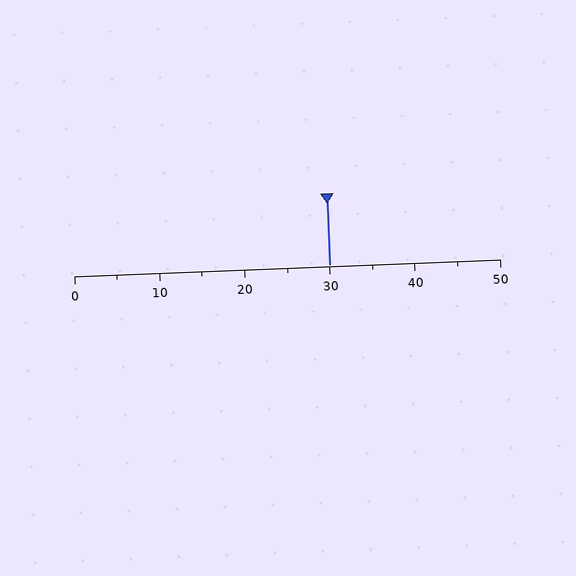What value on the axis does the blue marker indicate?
The marker indicates approximately 30.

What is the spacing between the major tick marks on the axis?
The major ticks are spaced 10 apart.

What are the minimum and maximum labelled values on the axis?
The axis runs from 0 to 50.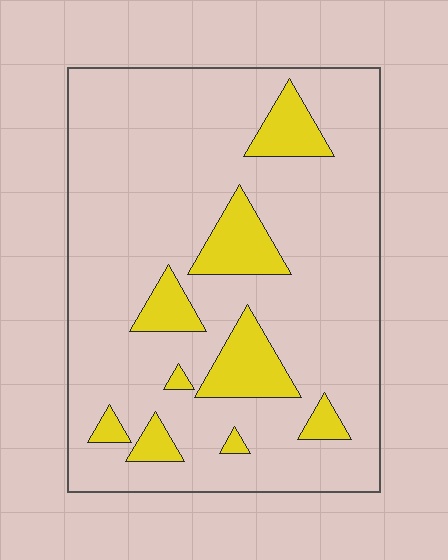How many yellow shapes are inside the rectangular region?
9.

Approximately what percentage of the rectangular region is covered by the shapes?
Approximately 15%.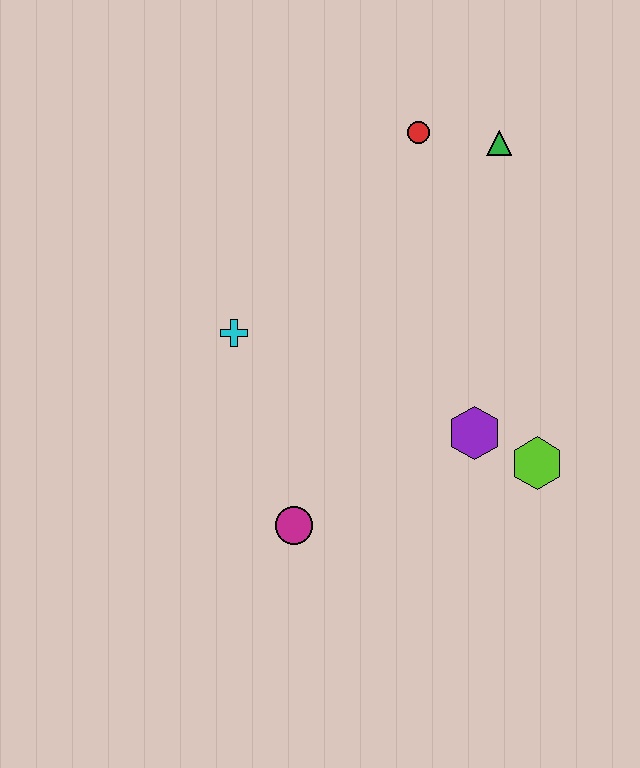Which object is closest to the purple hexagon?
The lime hexagon is closest to the purple hexagon.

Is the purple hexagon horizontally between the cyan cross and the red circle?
No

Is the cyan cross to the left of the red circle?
Yes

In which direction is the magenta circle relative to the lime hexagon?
The magenta circle is to the left of the lime hexagon.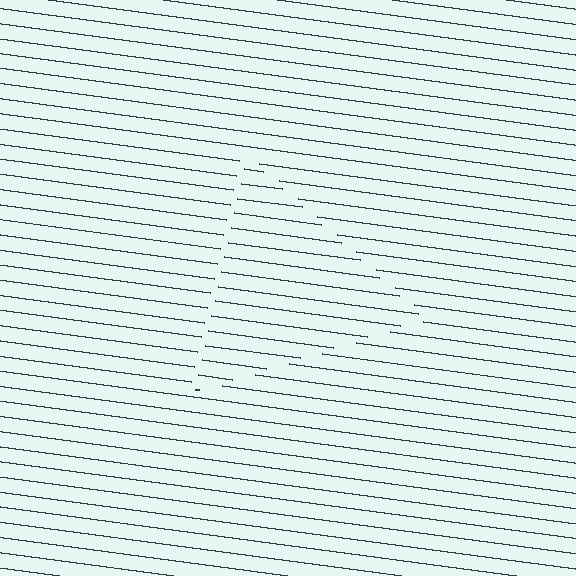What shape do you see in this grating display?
An illusory triangle. The interior of the shape contains the same grating, shifted by half a period — the contour is defined by the phase discontinuity where line-ends from the inner and outer gratings abut.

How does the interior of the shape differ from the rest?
The interior of the shape contains the same grating, shifted by half a period — the contour is defined by the phase discontinuity where line-ends from the inner and outer gratings abut.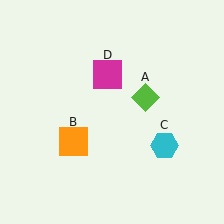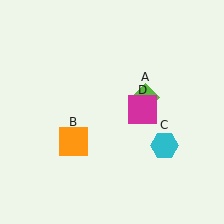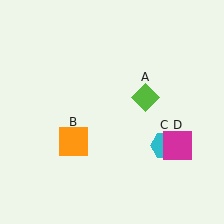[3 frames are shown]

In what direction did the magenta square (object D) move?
The magenta square (object D) moved down and to the right.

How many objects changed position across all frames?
1 object changed position: magenta square (object D).